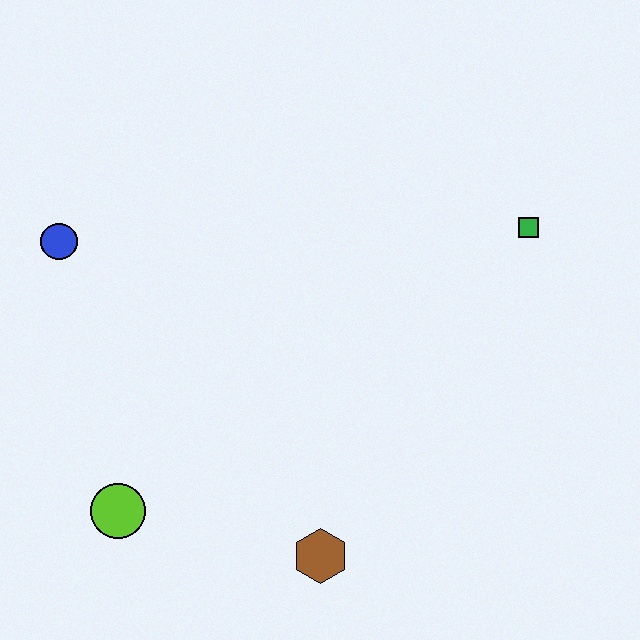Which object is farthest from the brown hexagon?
The blue circle is farthest from the brown hexagon.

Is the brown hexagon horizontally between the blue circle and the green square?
Yes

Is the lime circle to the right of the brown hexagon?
No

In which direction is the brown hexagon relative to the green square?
The brown hexagon is below the green square.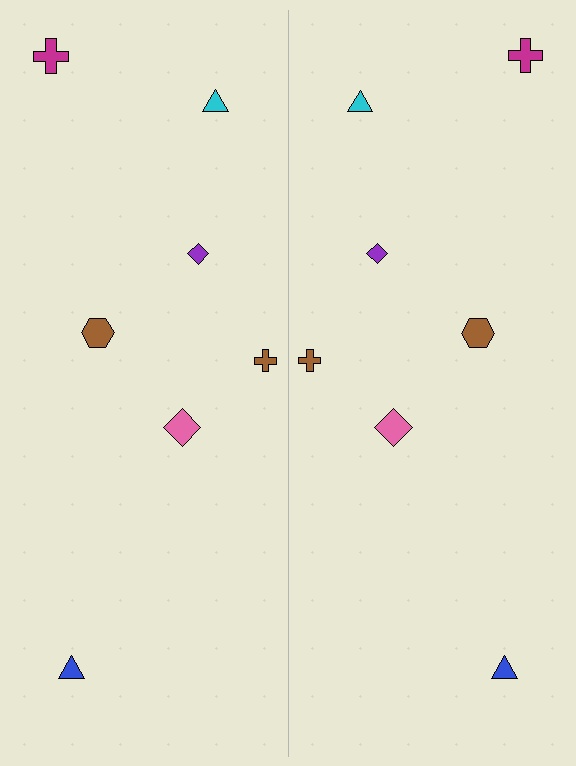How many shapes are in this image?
There are 14 shapes in this image.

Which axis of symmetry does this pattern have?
The pattern has a vertical axis of symmetry running through the center of the image.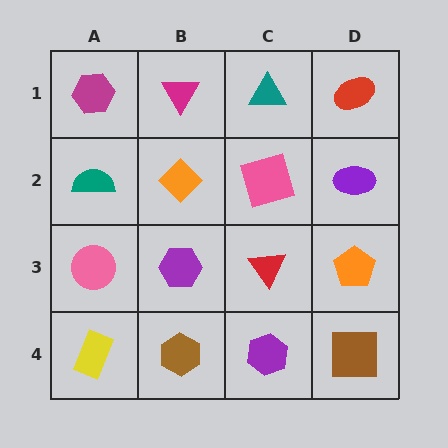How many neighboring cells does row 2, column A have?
3.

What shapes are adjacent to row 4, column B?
A purple hexagon (row 3, column B), a yellow rectangle (row 4, column A), a purple hexagon (row 4, column C).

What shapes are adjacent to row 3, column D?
A purple ellipse (row 2, column D), a brown square (row 4, column D), a red triangle (row 3, column C).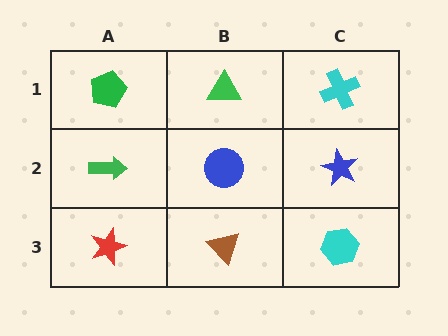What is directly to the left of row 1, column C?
A green triangle.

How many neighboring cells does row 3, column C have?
2.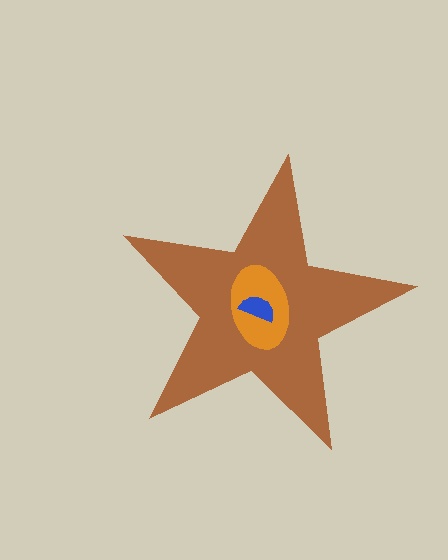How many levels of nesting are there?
3.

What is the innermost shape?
The blue semicircle.